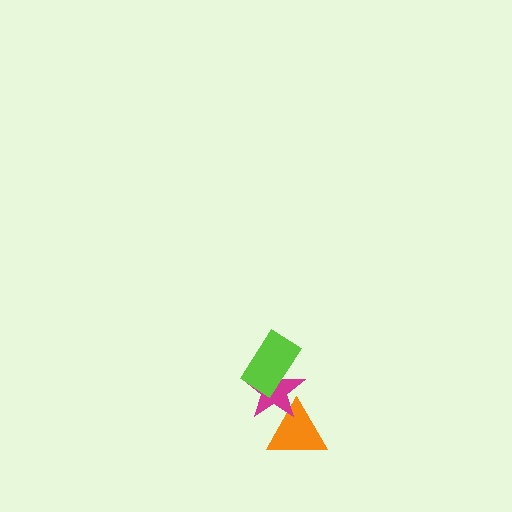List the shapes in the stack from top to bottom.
From top to bottom: the lime rectangle, the magenta star, the orange triangle.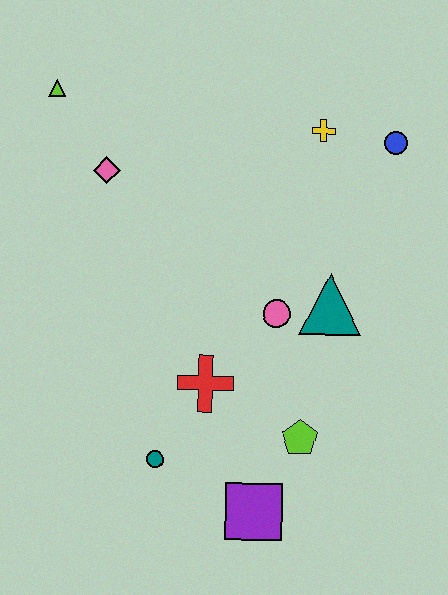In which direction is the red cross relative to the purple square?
The red cross is above the purple square.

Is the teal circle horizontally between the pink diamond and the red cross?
Yes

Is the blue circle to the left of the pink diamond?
No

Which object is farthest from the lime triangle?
The purple square is farthest from the lime triangle.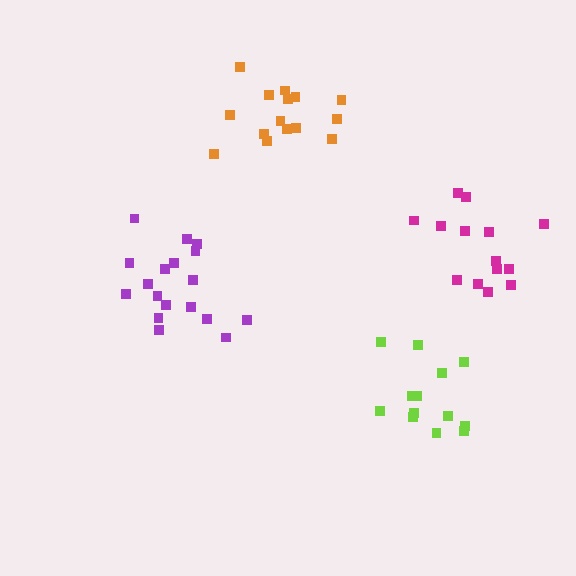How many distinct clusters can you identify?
There are 4 distinct clusters.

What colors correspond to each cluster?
The clusters are colored: lime, magenta, purple, orange.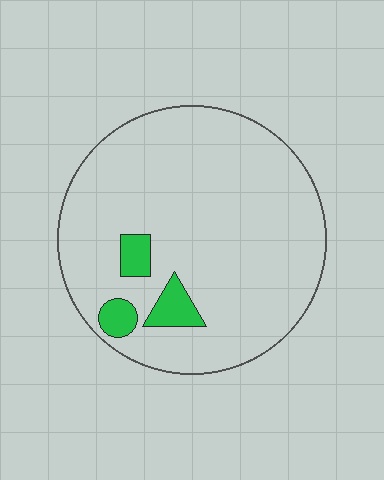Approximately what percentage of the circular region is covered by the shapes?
Approximately 10%.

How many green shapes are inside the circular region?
3.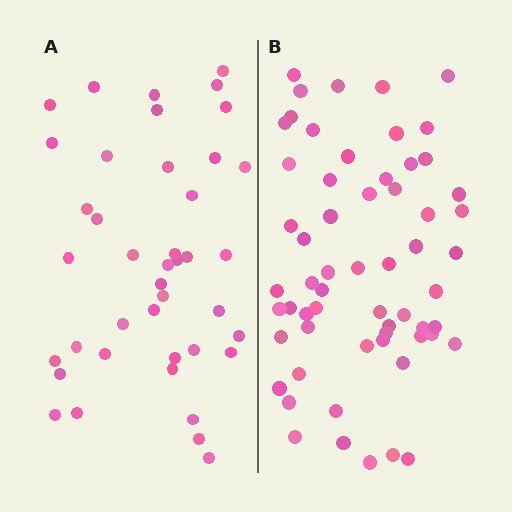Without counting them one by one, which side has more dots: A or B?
Region B (the right region) has more dots.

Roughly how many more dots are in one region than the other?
Region B has approximately 20 more dots than region A.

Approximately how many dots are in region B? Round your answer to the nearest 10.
About 60 dots.